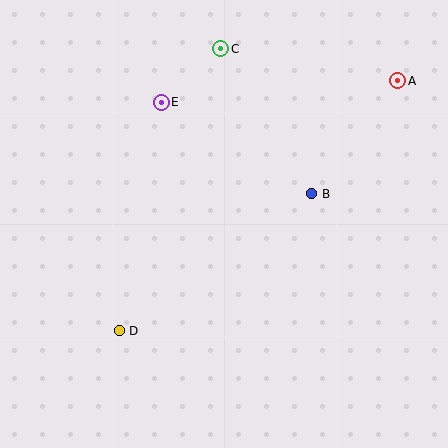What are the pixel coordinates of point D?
Point D is at (119, 331).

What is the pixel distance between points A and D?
The distance between A and D is 374 pixels.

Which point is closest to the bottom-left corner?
Point D is closest to the bottom-left corner.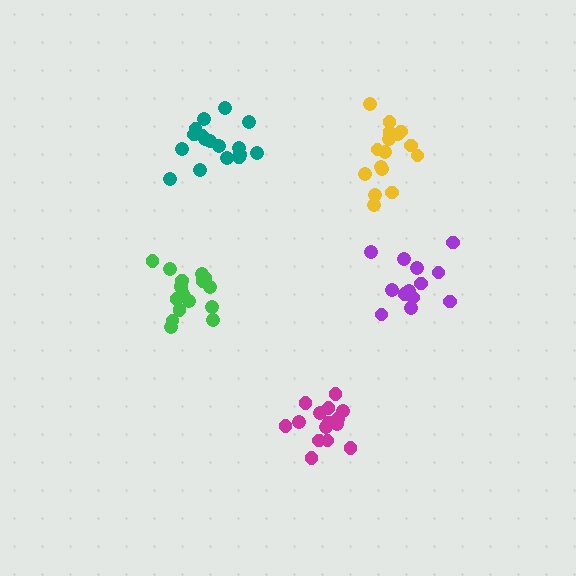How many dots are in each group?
Group 1: 17 dots, Group 2: 16 dots, Group 3: 15 dots, Group 4: 17 dots, Group 5: 14 dots (79 total).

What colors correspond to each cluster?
The clusters are colored: teal, yellow, magenta, green, purple.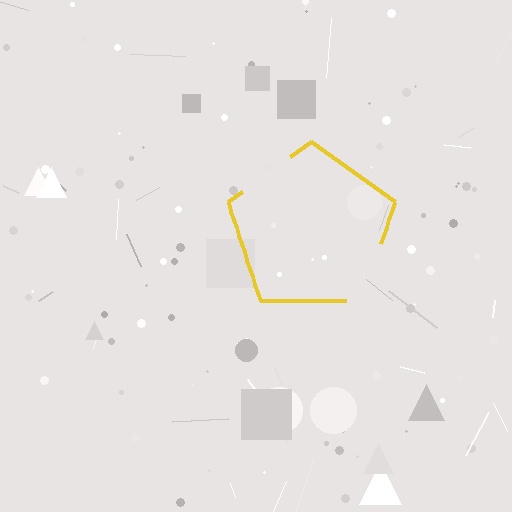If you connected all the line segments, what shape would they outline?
They would outline a pentagon.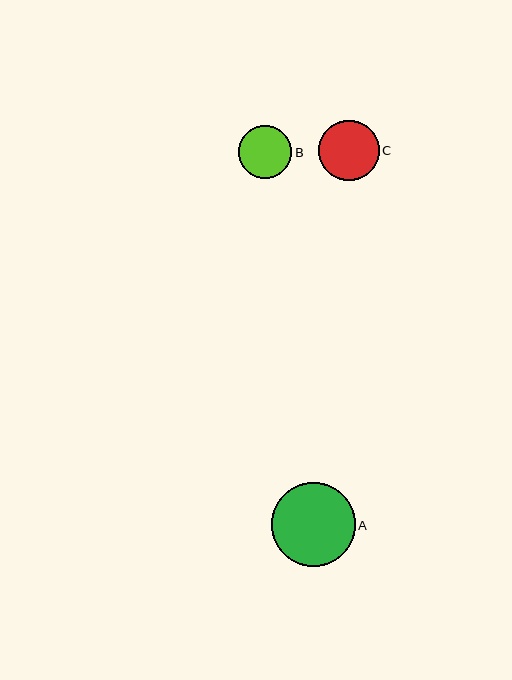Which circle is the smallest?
Circle B is the smallest with a size of approximately 53 pixels.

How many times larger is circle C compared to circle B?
Circle C is approximately 1.1 times the size of circle B.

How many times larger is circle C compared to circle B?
Circle C is approximately 1.1 times the size of circle B.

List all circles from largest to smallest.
From largest to smallest: A, C, B.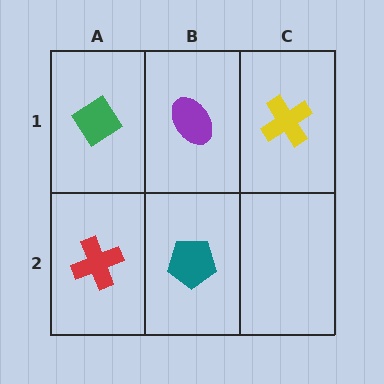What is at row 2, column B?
A teal pentagon.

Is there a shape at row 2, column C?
No, that cell is empty.